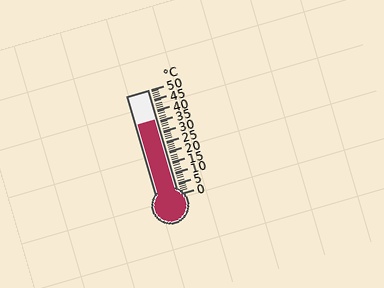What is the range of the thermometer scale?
The thermometer scale ranges from 0°C to 50°C.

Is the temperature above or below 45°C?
The temperature is below 45°C.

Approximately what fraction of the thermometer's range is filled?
The thermometer is filled to approximately 70% of its range.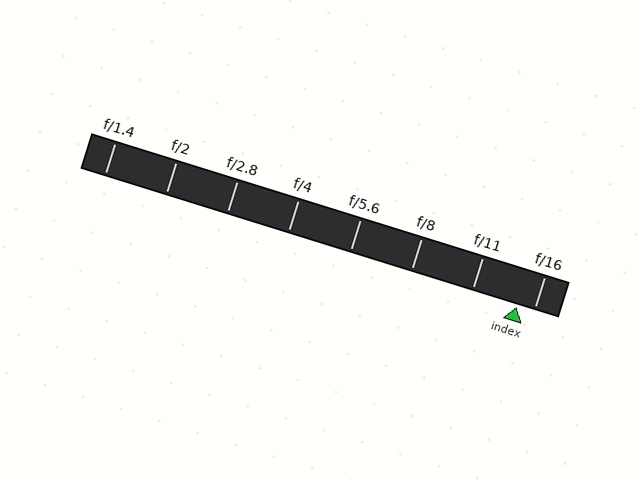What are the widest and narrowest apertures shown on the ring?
The widest aperture shown is f/1.4 and the narrowest is f/16.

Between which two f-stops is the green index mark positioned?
The index mark is between f/11 and f/16.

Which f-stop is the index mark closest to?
The index mark is closest to f/16.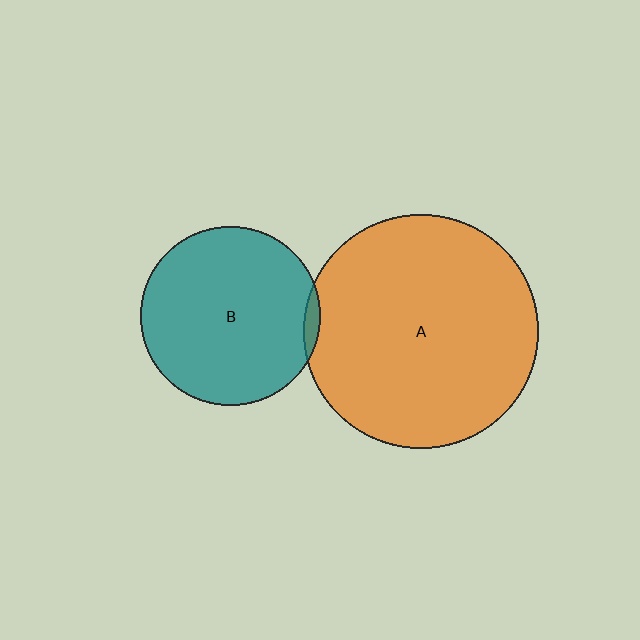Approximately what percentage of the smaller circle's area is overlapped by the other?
Approximately 5%.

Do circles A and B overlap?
Yes.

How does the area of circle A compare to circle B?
Approximately 1.7 times.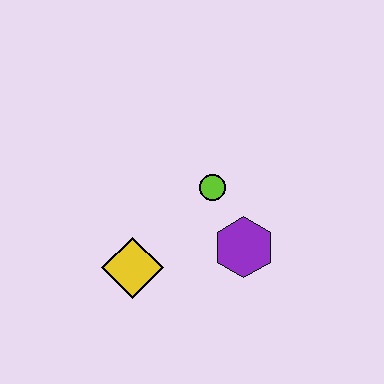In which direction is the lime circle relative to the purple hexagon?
The lime circle is above the purple hexagon.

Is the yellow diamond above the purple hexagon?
No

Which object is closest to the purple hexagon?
The lime circle is closest to the purple hexagon.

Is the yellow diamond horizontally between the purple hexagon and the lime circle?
No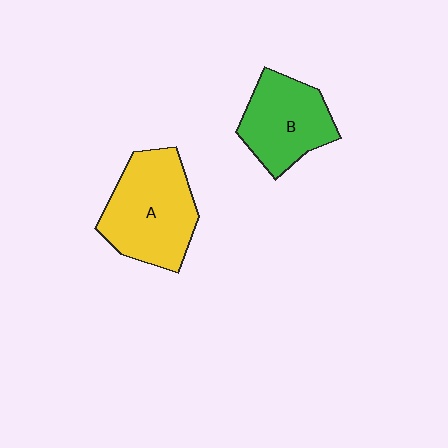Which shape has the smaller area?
Shape B (green).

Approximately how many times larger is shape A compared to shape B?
Approximately 1.3 times.